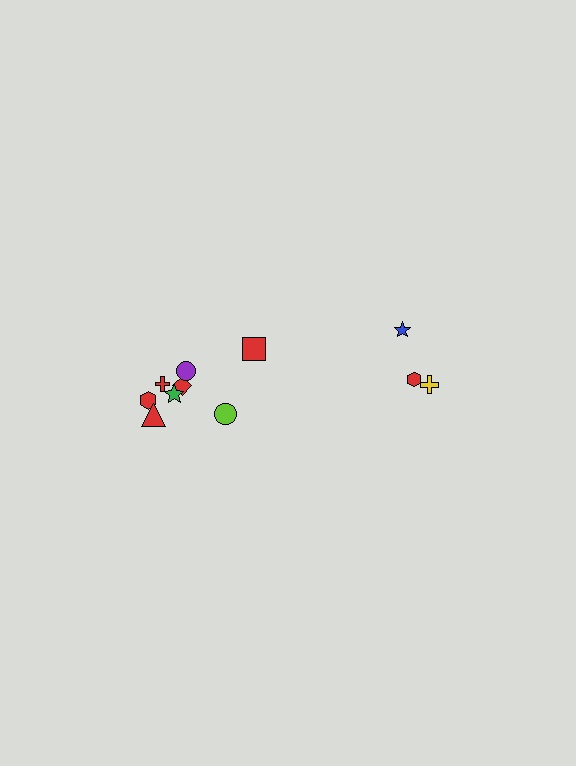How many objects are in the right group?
There are 3 objects.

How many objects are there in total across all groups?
There are 11 objects.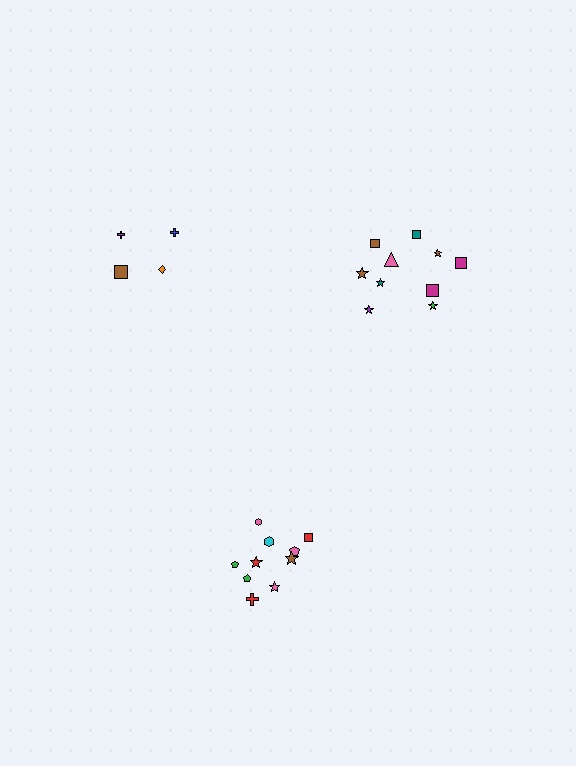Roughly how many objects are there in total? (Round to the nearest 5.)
Roughly 25 objects in total.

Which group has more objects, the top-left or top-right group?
The top-right group.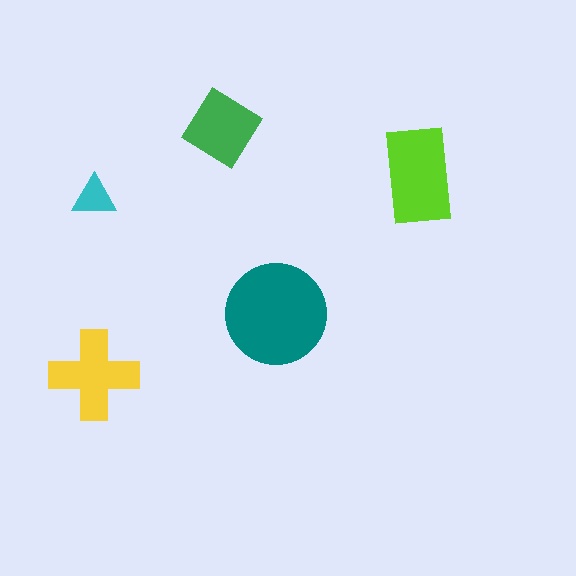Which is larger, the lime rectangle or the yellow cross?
The lime rectangle.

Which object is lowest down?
The yellow cross is bottommost.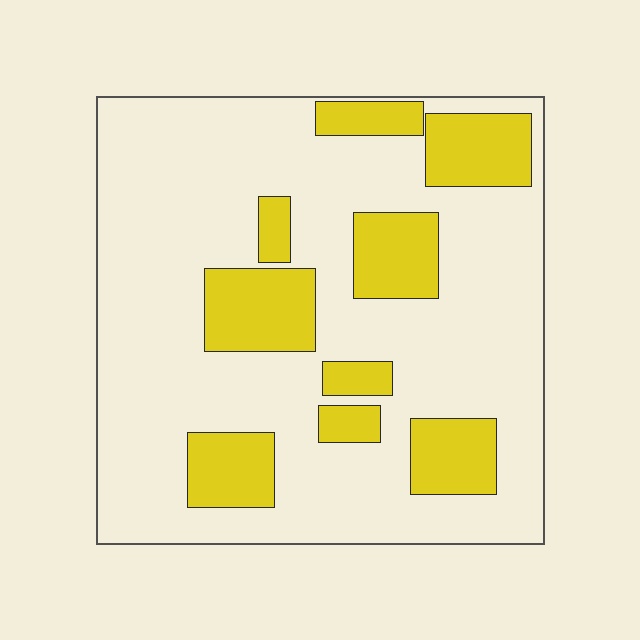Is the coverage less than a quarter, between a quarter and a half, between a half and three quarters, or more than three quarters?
Less than a quarter.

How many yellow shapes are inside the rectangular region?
9.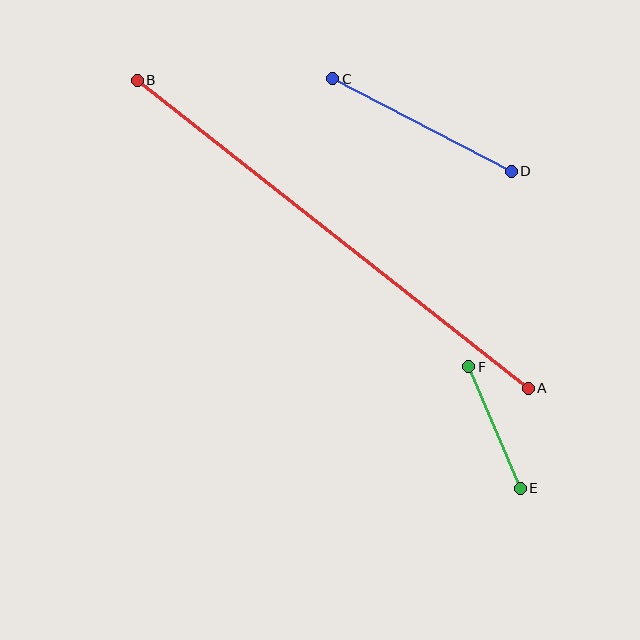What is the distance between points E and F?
The distance is approximately 132 pixels.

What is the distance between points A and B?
The distance is approximately 498 pixels.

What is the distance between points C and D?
The distance is approximately 201 pixels.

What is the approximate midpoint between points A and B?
The midpoint is at approximately (333, 234) pixels.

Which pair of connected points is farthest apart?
Points A and B are farthest apart.